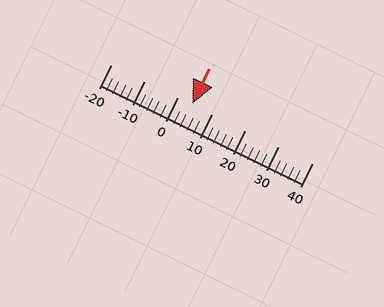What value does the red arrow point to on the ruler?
The red arrow points to approximately 4.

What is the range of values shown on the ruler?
The ruler shows values from -20 to 40.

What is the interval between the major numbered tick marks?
The major tick marks are spaced 10 units apart.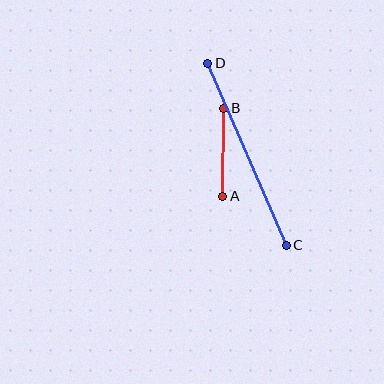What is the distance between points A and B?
The distance is approximately 88 pixels.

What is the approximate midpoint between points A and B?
The midpoint is at approximately (223, 152) pixels.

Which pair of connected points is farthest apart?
Points C and D are farthest apart.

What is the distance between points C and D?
The distance is approximately 198 pixels.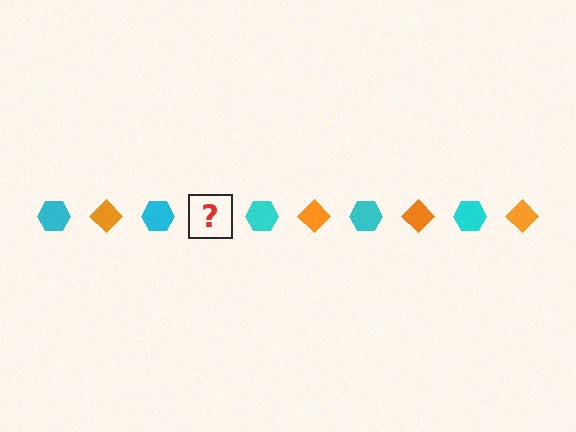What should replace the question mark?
The question mark should be replaced with an orange diamond.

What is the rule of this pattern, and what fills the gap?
The rule is that the pattern alternates between cyan hexagon and orange diamond. The gap should be filled with an orange diamond.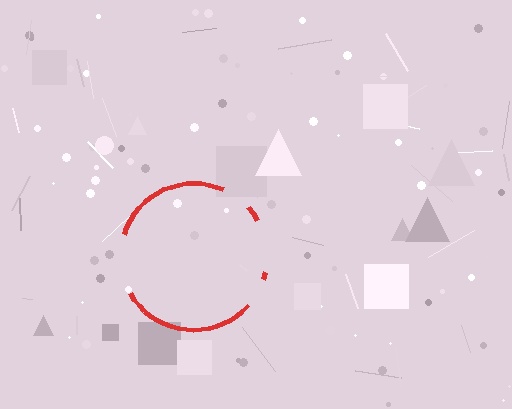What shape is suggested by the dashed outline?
The dashed outline suggests a circle.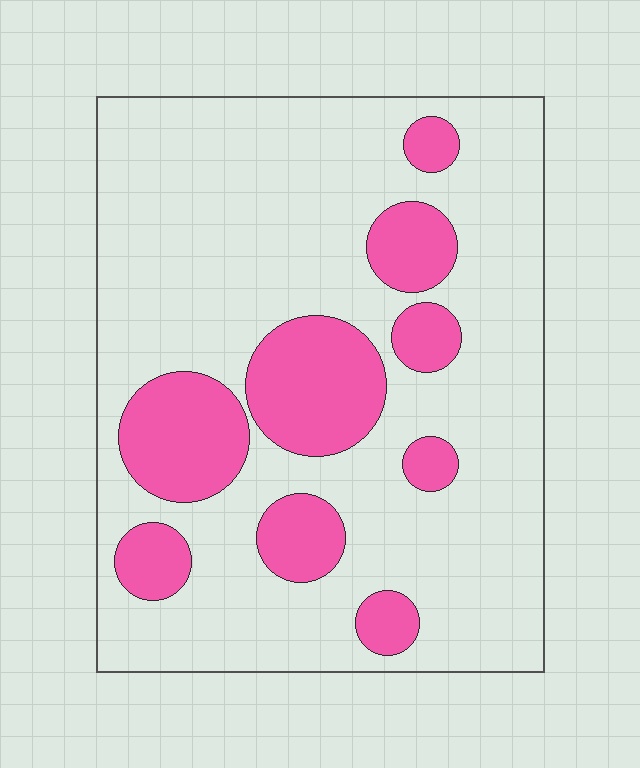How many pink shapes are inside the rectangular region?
9.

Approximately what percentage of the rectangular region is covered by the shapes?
Approximately 25%.